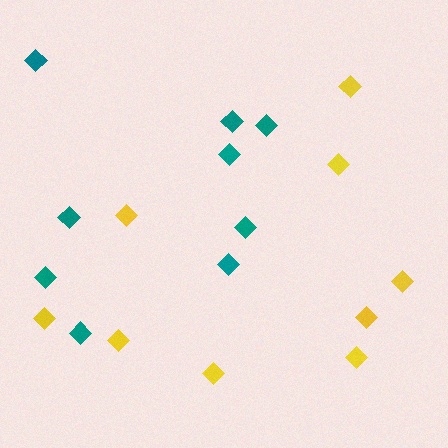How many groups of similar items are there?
There are 2 groups: one group of yellow diamonds (9) and one group of teal diamonds (9).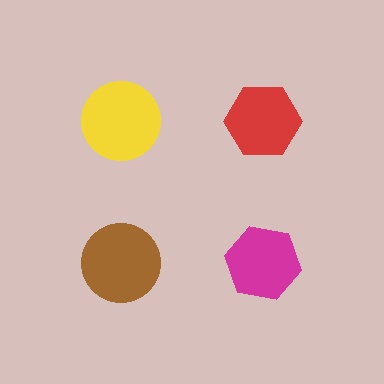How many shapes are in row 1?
2 shapes.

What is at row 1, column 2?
A red hexagon.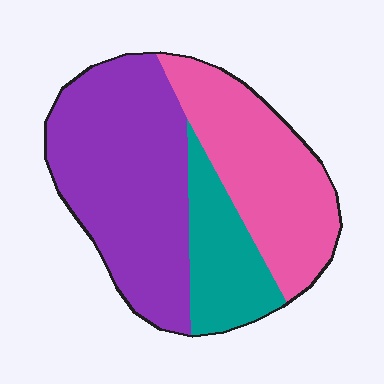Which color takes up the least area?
Teal, at roughly 20%.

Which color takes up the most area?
Purple, at roughly 50%.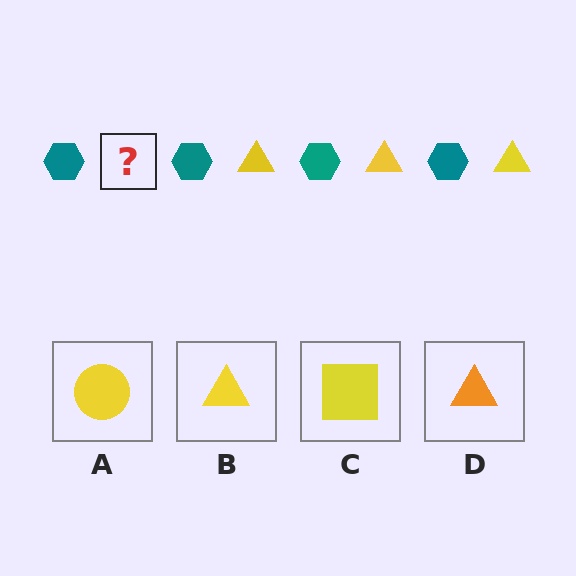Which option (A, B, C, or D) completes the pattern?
B.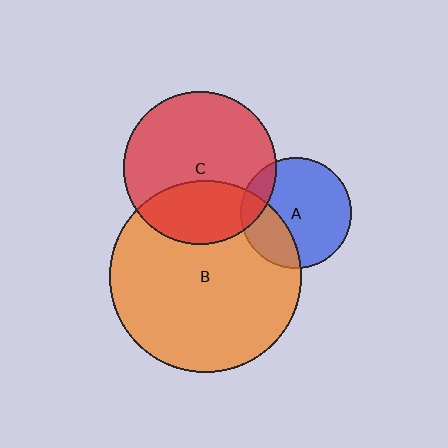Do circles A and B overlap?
Yes.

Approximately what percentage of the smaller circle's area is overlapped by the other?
Approximately 30%.